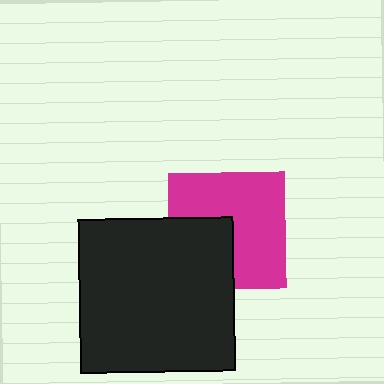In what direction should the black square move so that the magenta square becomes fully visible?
The black square should move toward the lower-left. That is the shortest direction to clear the overlap and leave the magenta square fully visible.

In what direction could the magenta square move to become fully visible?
The magenta square could move toward the upper-right. That would shift it out from behind the black square entirely.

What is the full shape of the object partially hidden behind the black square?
The partially hidden object is a magenta square.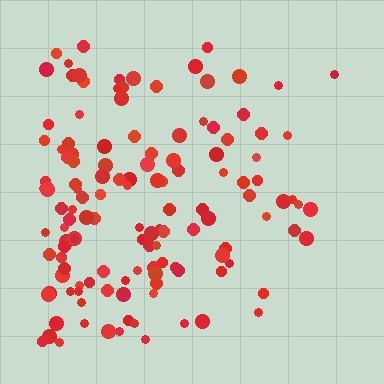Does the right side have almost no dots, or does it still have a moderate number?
Still a moderate number, just noticeably fewer than the left.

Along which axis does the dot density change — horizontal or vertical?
Horizontal.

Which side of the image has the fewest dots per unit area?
The right.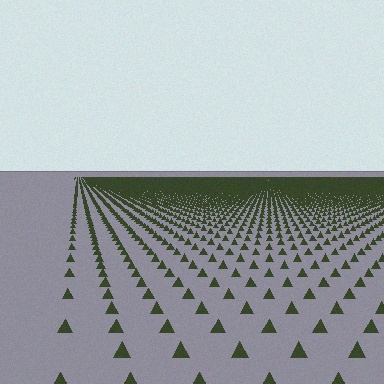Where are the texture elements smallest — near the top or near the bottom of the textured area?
Near the top.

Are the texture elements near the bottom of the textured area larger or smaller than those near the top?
Larger. Near the bottom, elements are closer to the viewer and appear at a bigger on-screen size.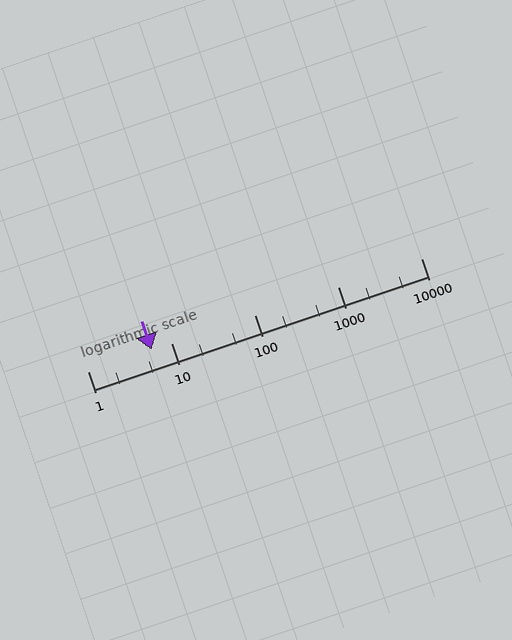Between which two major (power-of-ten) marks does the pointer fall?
The pointer is between 1 and 10.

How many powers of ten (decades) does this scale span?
The scale spans 4 decades, from 1 to 10000.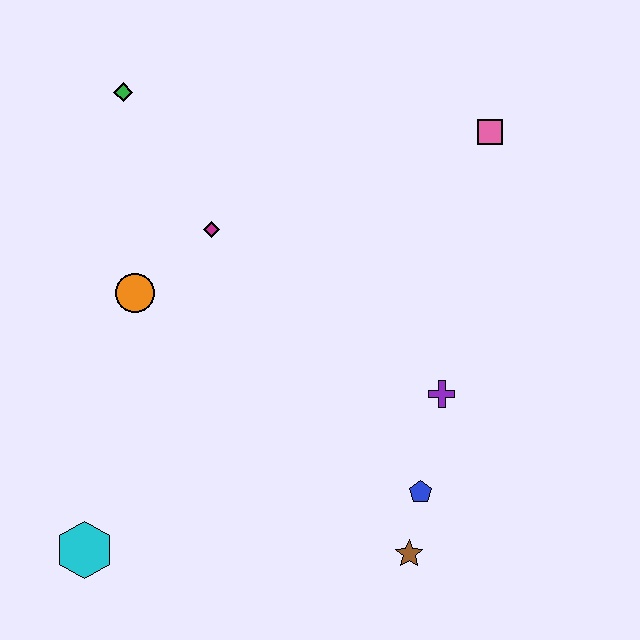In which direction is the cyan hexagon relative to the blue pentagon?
The cyan hexagon is to the left of the blue pentagon.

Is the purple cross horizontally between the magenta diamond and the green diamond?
No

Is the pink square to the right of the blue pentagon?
Yes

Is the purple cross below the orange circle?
Yes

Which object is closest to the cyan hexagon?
The orange circle is closest to the cyan hexagon.